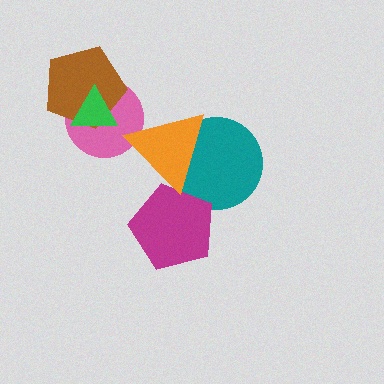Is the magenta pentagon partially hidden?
Yes, it is partially covered by another shape.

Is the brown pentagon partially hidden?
Yes, it is partially covered by another shape.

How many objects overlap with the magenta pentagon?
2 objects overlap with the magenta pentagon.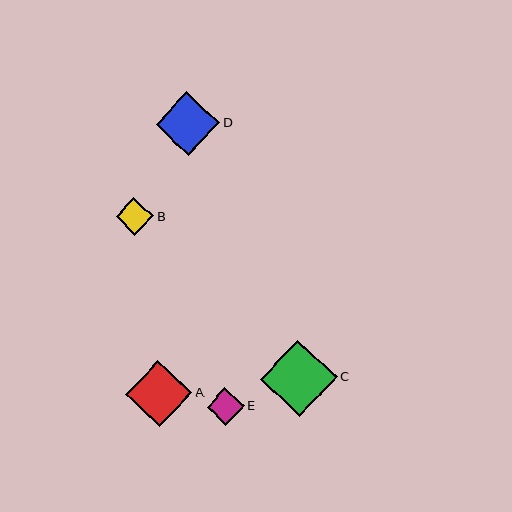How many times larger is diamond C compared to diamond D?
Diamond C is approximately 1.2 times the size of diamond D.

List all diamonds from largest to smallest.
From largest to smallest: C, A, D, B, E.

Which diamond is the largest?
Diamond C is the largest with a size of approximately 76 pixels.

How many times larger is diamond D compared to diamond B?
Diamond D is approximately 1.7 times the size of diamond B.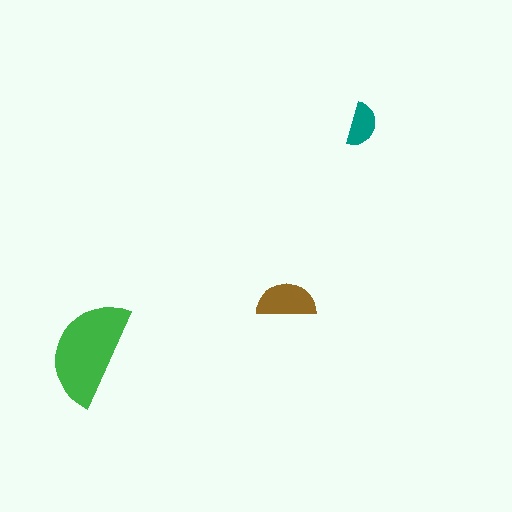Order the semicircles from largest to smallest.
the green one, the brown one, the teal one.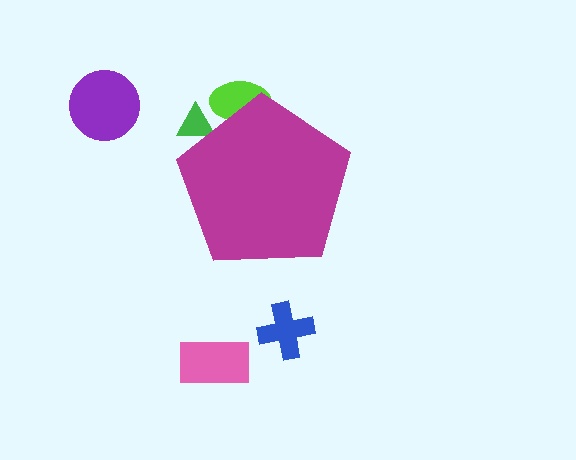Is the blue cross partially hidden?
No, the blue cross is fully visible.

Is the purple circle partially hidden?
No, the purple circle is fully visible.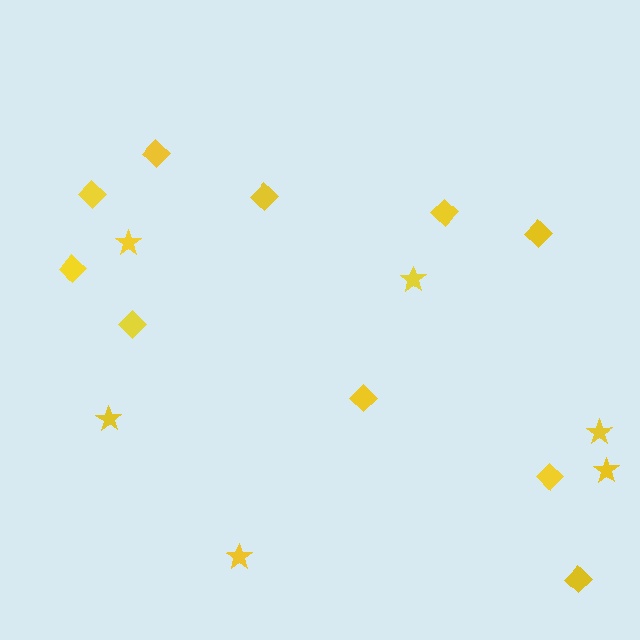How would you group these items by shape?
There are 2 groups: one group of stars (6) and one group of diamonds (10).